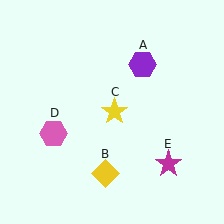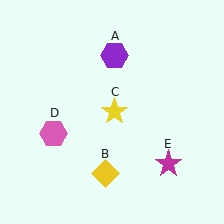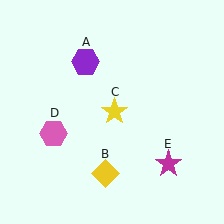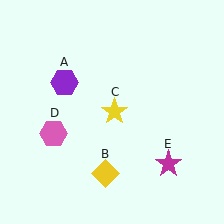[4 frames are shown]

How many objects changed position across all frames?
1 object changed position: purple hexagon (object A).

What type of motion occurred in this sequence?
The purple hexagon (object A) rotated counterclockwise around the center of the scene.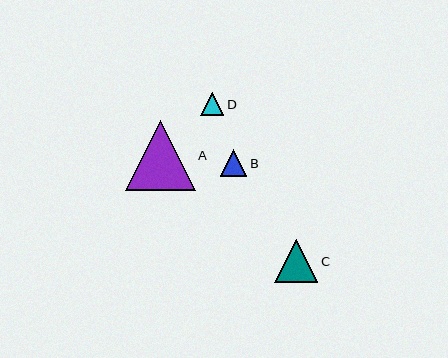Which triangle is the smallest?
Triangle D is the smallest with a size of approximately 23 pixels.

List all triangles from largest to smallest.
From largest to smallest: A, C, B, D.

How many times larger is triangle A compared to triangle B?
Triangle A is approximately 2.6 times the size of triangle B.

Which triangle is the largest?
Triangle A is the largest with a size of approximately 70 pixels.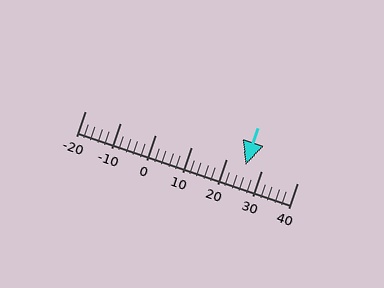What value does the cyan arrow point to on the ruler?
The cyan arrow points to approximately 26.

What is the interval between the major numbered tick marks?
The major tick marks are spaced 10 units apart.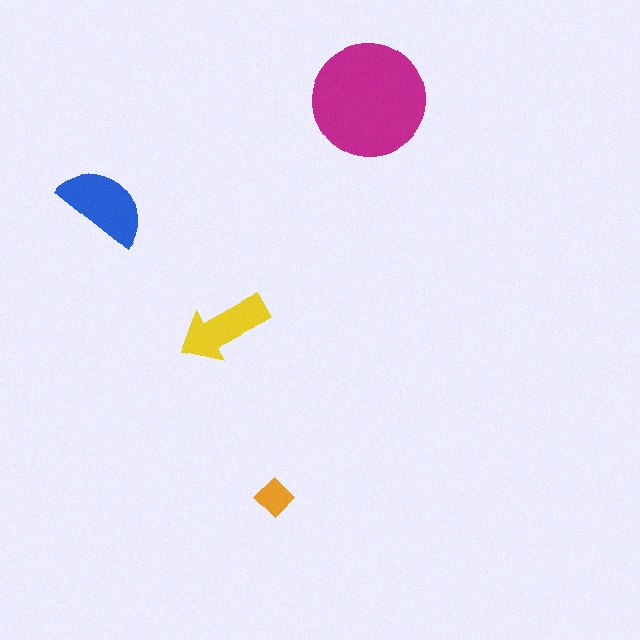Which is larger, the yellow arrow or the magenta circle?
The magenta circle.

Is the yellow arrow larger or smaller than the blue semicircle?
Smaller.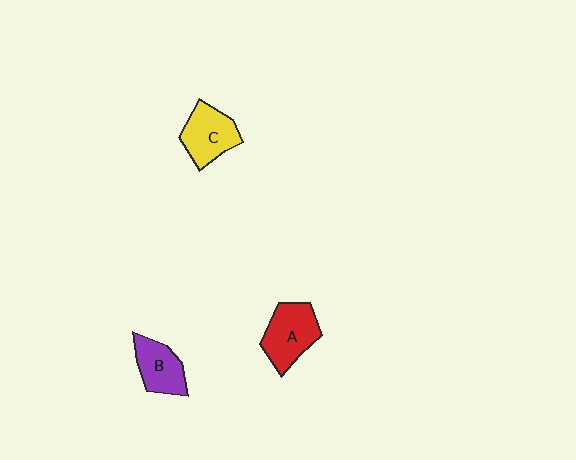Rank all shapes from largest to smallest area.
From largest to smallest: A (red), C (yellow), B (purple).